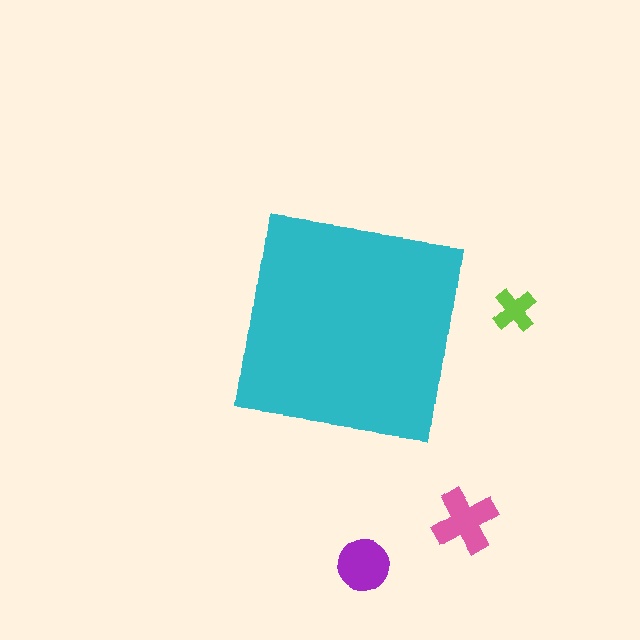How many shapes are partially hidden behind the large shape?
0 shapes are partially hidden.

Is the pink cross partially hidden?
No, the pink cross is fully visible.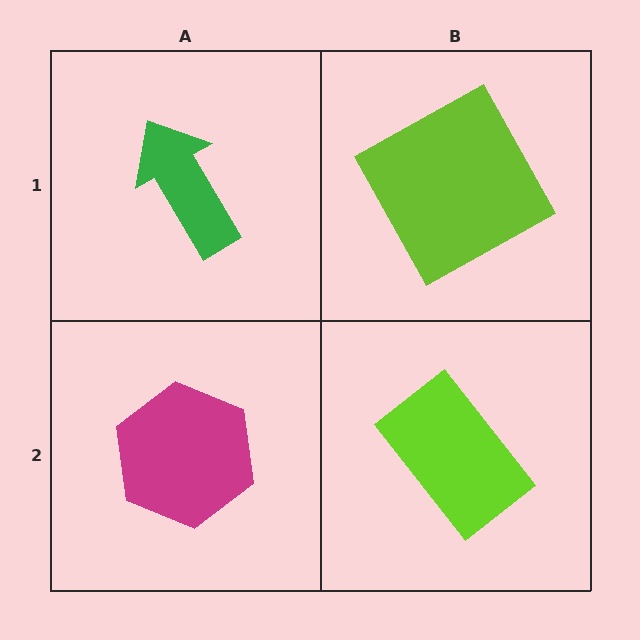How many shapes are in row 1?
2 shapes.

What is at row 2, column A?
A magenta hexagon.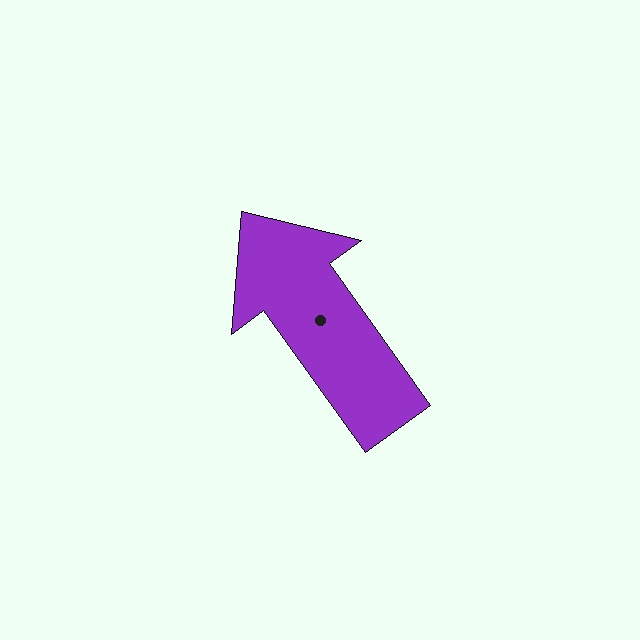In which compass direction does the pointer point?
Northwest.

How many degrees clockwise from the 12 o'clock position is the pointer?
Approximately 324 degrees.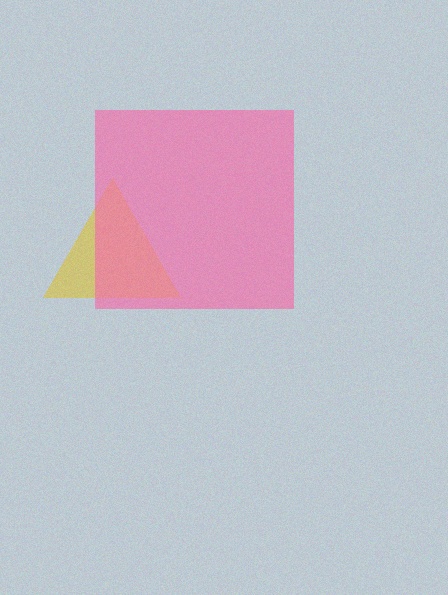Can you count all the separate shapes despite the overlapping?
Yes, there are 2 separate shapes.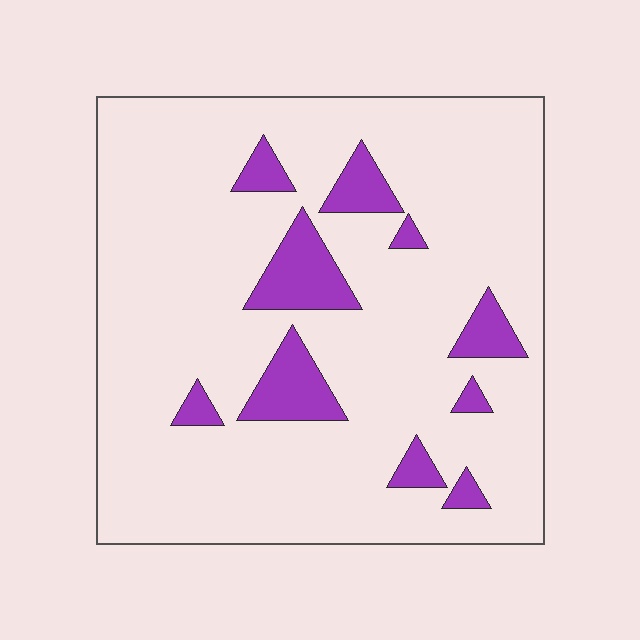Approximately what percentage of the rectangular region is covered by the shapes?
Approximately 15%.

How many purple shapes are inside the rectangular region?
10.